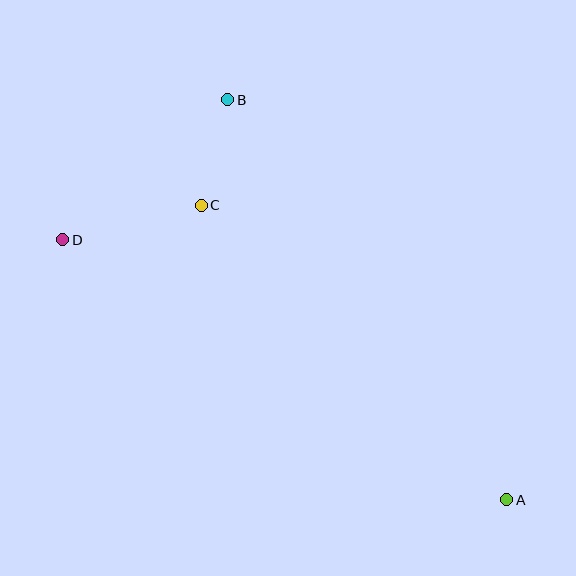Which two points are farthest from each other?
Points A and D are farthest from each other.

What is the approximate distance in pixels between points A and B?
The distance between A and B is approximately 488 pixels.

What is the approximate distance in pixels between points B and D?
The distance between B and D is approximately 217 pixels.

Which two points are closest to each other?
Points B and C are closest to each other.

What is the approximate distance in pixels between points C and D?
The distance between C and D is approximately 143 pixels.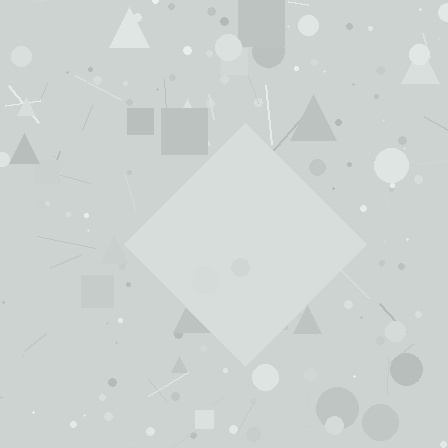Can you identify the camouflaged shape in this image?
The camouflaged shape is a diamond.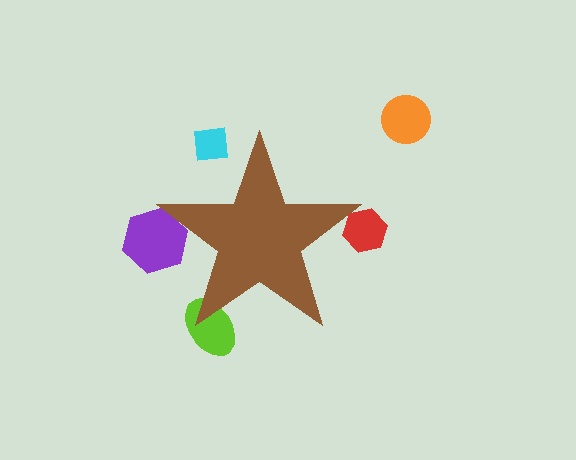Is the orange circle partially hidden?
No, the orange circle is fully visible.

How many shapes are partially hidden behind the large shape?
4 shapes are partially hidden.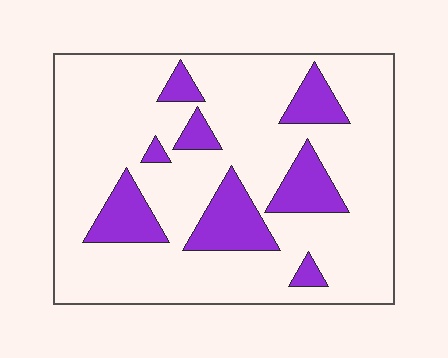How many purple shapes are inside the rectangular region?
8.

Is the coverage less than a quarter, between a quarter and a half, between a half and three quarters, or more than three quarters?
Less than a quarter.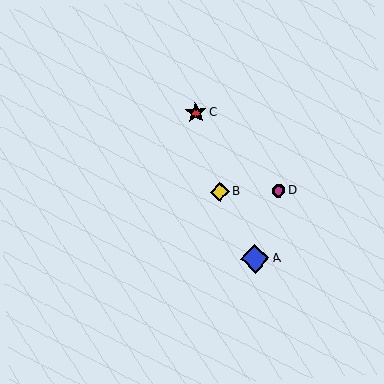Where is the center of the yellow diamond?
The center of the yellow diamond is at (220, 192).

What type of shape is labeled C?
Shape C is a red star.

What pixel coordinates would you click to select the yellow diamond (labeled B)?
Click at (220, 192) to select the yellow diamond B.